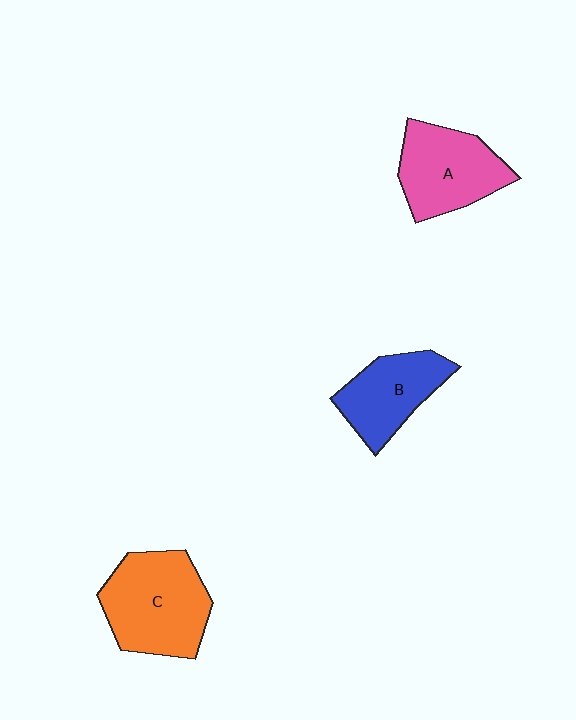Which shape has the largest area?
Shape C (orange).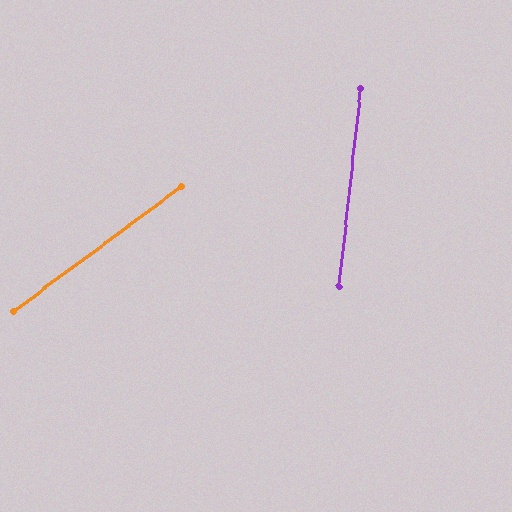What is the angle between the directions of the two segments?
Approximately 47 degrees.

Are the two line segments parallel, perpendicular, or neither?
Neither parallel nor perpendicular — they differ by about 47°.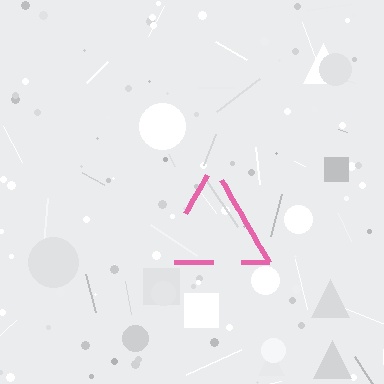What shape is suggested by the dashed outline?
The dashed outline suggests a triangle.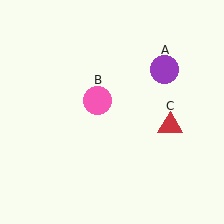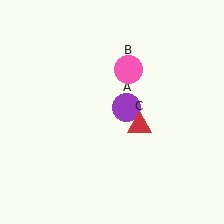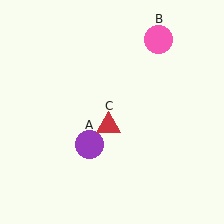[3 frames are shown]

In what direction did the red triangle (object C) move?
The red triangle (object C) moved left.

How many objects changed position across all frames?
3 objects changed position: purple circle (object A), pink circle (object B), red triangle (object C).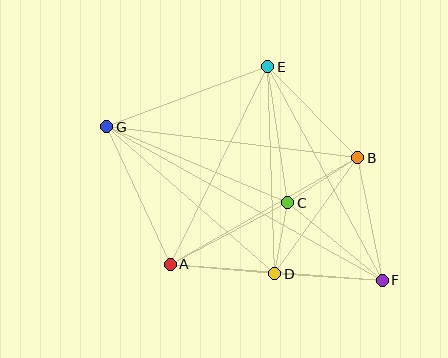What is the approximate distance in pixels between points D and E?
The distance between D and E is approximately 207 pixels.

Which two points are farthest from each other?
Points F and G are farthest from each other.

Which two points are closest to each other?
Points C and D are closest to each other.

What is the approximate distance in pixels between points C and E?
The distance between C and E is approximately 137 pixels.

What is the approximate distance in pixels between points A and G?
The distance between A and G is approximately 151 pixels.